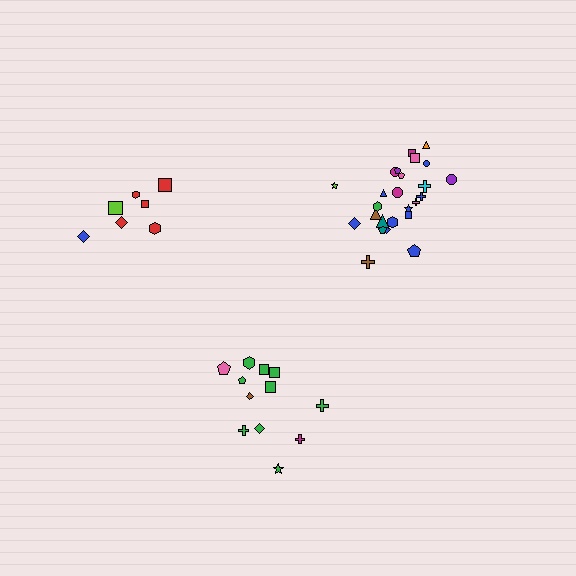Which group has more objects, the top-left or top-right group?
The top-right group.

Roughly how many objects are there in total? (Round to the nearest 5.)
Roughly 45 objects in total.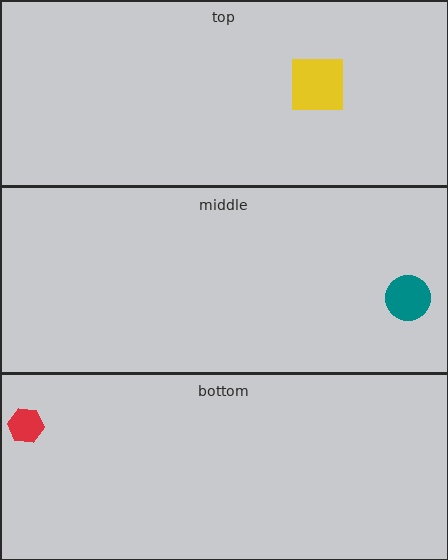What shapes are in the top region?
The yellow square.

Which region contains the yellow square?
The top region.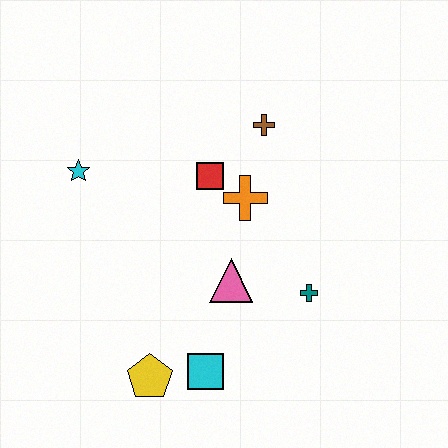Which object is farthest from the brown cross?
The yellow pentagon is farthest from the brown cross.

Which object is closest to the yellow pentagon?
The cyan square is closest to the yellow pentagon.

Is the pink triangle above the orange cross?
No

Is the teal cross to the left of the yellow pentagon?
No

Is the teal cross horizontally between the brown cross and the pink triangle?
No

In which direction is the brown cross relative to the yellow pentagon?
The brown cross is above the yellow pentagon.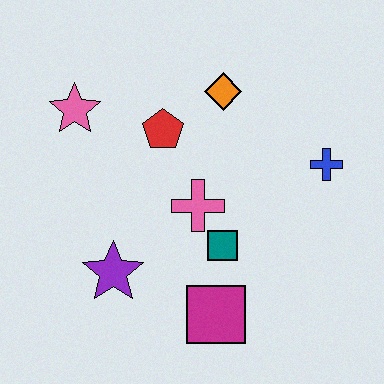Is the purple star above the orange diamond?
No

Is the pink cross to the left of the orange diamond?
Yes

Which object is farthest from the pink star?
The blue cross is farthest from the pink star.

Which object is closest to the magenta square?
The teal square is closest to the magenta square.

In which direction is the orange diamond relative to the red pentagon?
The orange diamond is to the right of the red pentagon.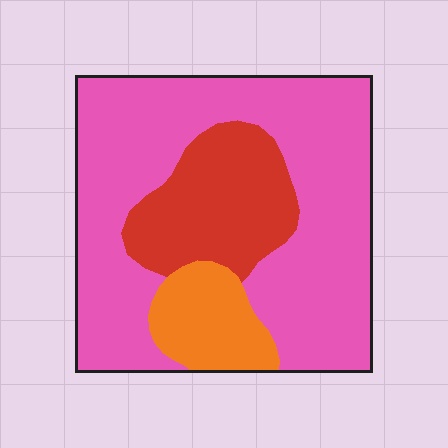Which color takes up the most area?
Pink, at roughly 65%.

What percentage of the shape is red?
Red takes up about one fifth (1/5) of the shape.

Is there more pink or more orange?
Pink.